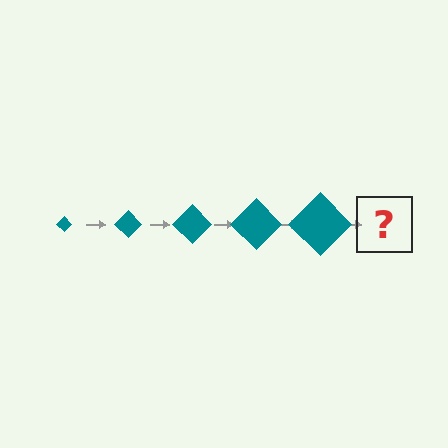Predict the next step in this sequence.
The next step is a teal diamond, larger than the previous one.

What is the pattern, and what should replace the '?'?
The pattern is that the diamond gets progressively larger each step. The '?' should be a teal diamond, larger than the previous one.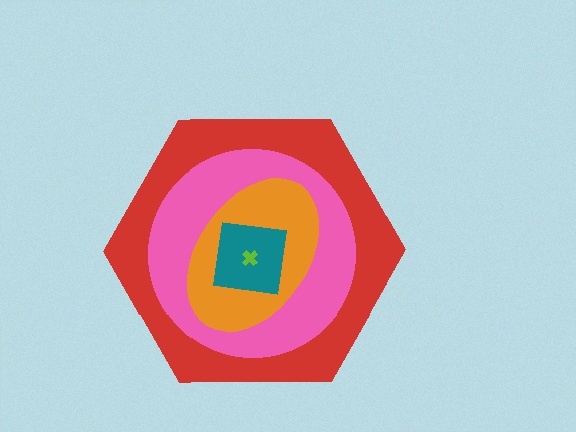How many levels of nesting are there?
5.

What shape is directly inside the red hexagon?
The pink circle.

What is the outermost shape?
The red hexagon.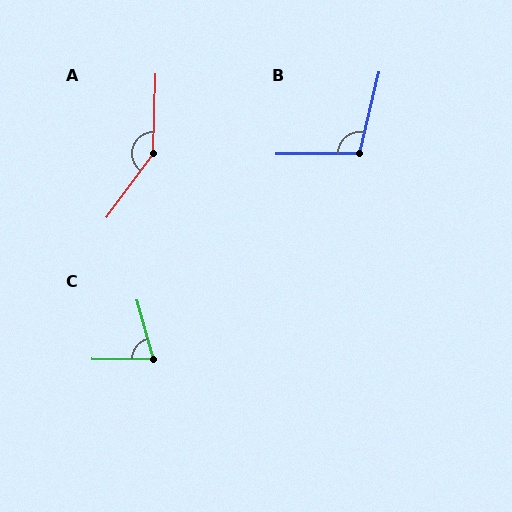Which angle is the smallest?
C, at approximately 73 degrees.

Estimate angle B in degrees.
Approximately 104 degrees.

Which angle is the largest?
A, at approximately 146 degrees.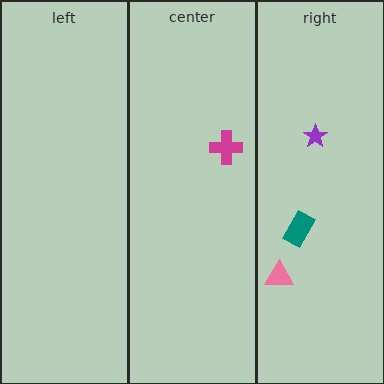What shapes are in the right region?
The purple star, the pink triangle, the teal rectangle.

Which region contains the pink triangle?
The right region.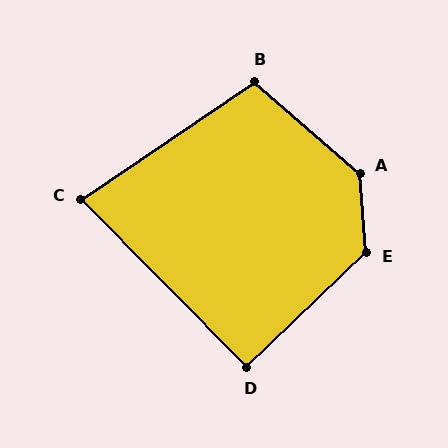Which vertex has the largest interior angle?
A, at approximately 136 degrees.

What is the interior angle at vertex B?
Approximately 105 degrees (obtuse).